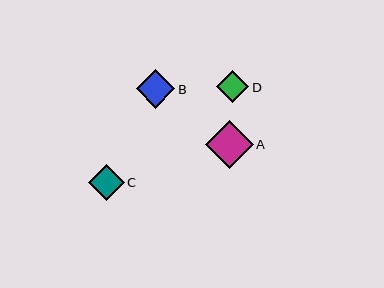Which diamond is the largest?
Diamond A is the largest with a size of approximately 48 pixels.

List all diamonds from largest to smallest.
From largest to smallest: A, B, C, D.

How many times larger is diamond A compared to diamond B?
Diamond A is approximately 1.2 times the size of diamond B.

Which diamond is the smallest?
Diamond D is the smallest with a size of approximately 32 pixels.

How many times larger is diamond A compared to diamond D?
Diamond A is approximately 1.5 times the size of diamond D.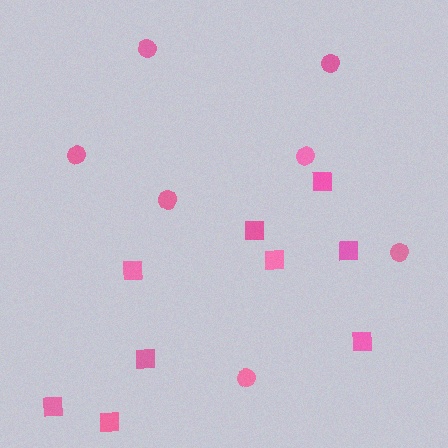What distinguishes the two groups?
There are 2 groups: one group of squares (9) and one group of circles (7).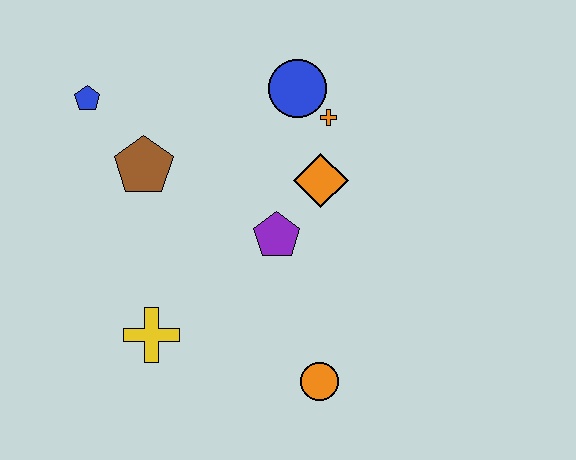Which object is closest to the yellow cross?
The purple pentagon is closest to the yellow cross.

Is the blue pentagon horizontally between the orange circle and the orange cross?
No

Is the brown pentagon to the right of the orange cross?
No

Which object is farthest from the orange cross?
The yellow cross is farthest from the orange cross.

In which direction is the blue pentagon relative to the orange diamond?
The blue pentagon is to the left of the orange diamond.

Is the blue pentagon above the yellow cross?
Yes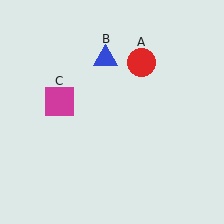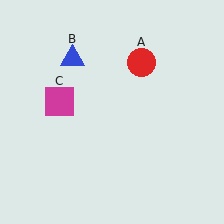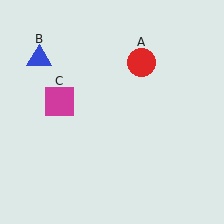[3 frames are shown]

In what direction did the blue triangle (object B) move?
The blue triangle (object B) moved left.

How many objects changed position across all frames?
1 object changed position: blue triangle (object B).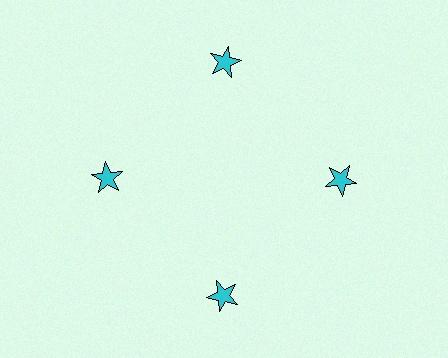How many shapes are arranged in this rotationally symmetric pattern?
There are 4 shapes, arranged in 4 groups of 1.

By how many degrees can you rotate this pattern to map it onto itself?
The pattern maps onto itself every 90 degrees of rotation.